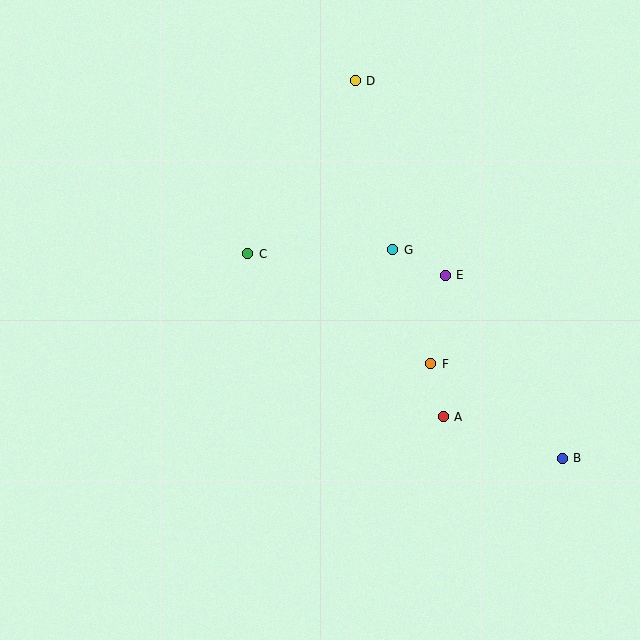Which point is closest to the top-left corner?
Point C is closest to the top-left corner.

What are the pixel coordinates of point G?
Point G is at (393, 250).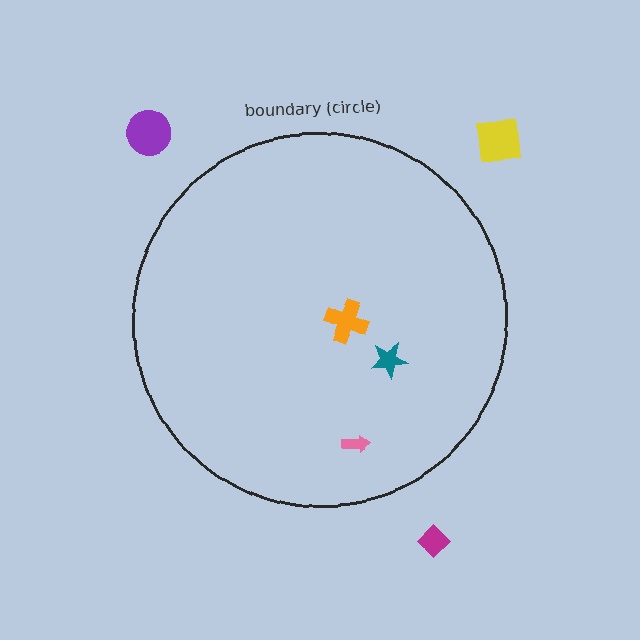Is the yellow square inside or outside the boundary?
Outside.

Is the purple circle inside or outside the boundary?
Outside.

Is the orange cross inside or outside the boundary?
Inside.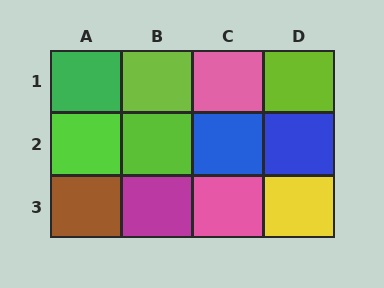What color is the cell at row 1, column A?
Green.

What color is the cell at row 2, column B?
Lime.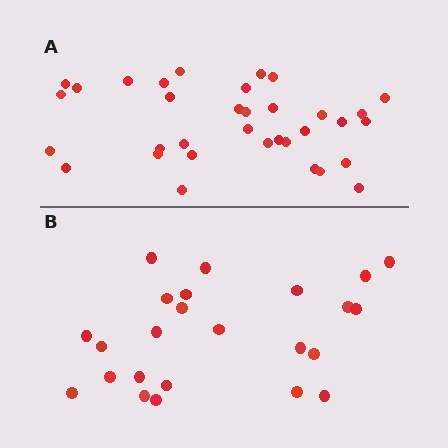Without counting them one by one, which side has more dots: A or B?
Region A (the top region) has more dots.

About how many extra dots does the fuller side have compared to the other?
Region A has roughly 10 or so more dots than region B.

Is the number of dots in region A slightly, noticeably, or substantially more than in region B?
Region A has noticeably more, but not dramatically so. The ratio is roughly 1.4 to 1.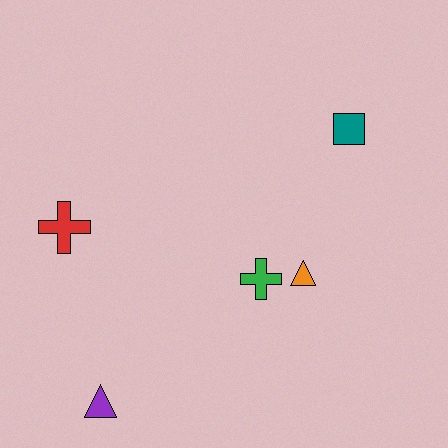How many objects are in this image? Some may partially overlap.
There are 5 objects.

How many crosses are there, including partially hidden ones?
There are 2 crosses.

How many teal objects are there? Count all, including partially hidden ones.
There is 1 teal object.